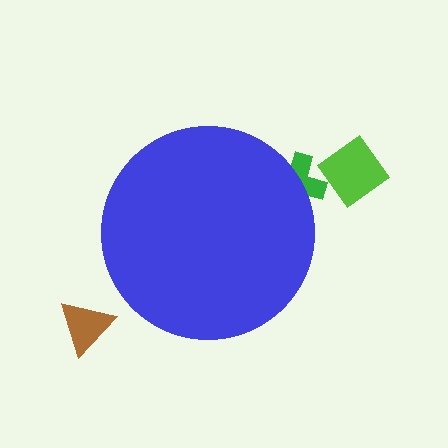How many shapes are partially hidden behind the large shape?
1 shape is partially hidden.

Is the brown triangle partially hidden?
No, the brown triangle is fully visible.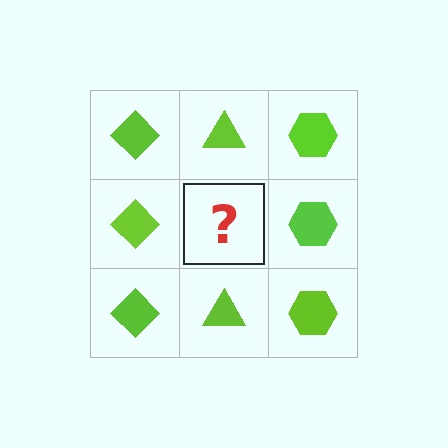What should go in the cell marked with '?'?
The missing cell should contain a lime triangle.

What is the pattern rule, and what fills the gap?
The rule is that each column has a consistent shape. The gap should be filled with a lime triangle.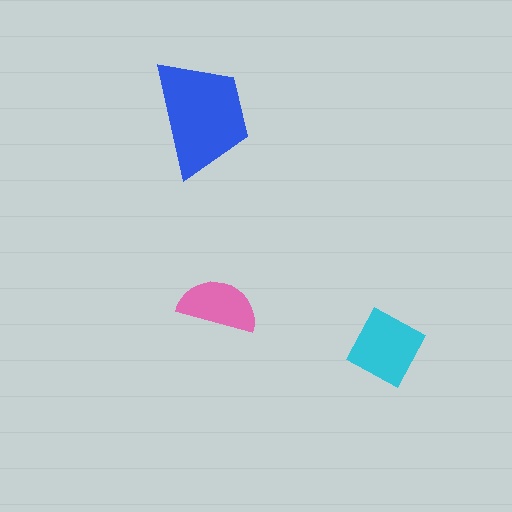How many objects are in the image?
There are 3 objects in the image.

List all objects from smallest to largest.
The pink semicircle, the cyan square, the blue trapezoid.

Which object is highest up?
The blue trapezoid is topmost.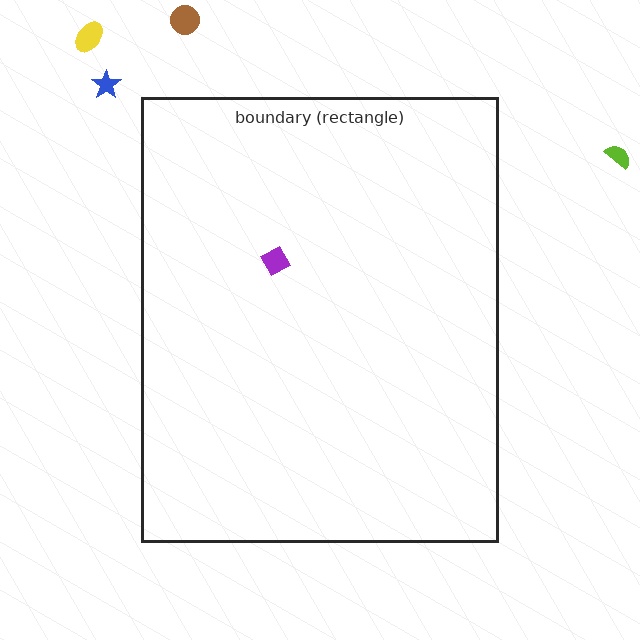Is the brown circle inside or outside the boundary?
Outside.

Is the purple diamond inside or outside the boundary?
Inside.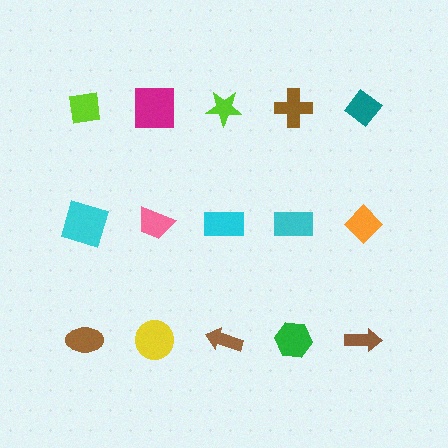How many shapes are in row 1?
5 shapes.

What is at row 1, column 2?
A magenta square.